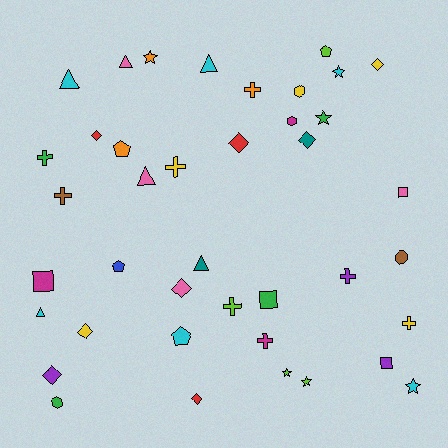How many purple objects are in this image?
There are 3 purple objects.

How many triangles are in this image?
There are 6 triangles.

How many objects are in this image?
There are 40 objects.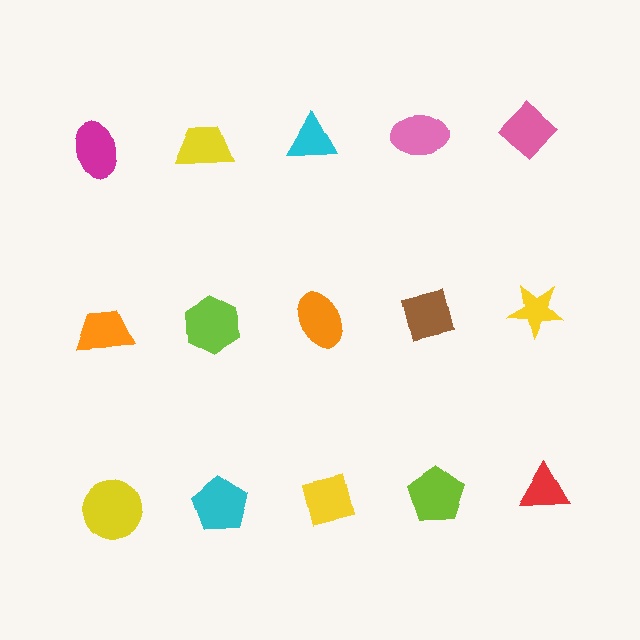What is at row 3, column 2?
A cyan pentagon.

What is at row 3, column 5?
A red triangle.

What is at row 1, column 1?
A magenta ellipse.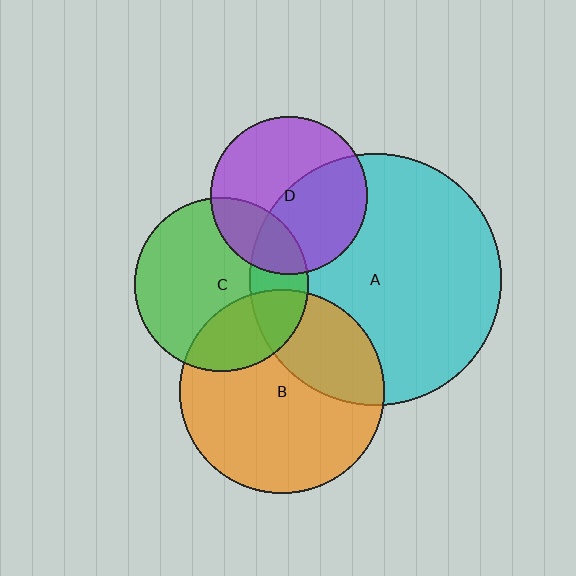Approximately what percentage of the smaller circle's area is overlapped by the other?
Approximately 25%.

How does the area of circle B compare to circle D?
Approximately 1.7 times.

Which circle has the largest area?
Circle A (cyan).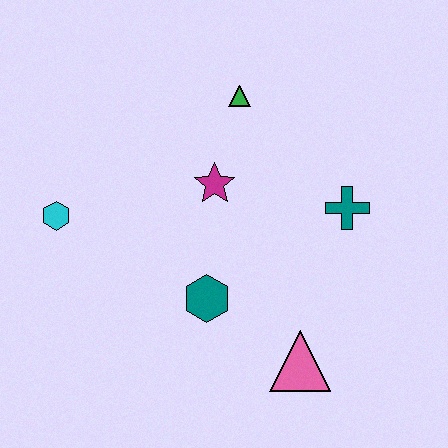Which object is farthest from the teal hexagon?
The green triangle is farthest from the teal hexagon.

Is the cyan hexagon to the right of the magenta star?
No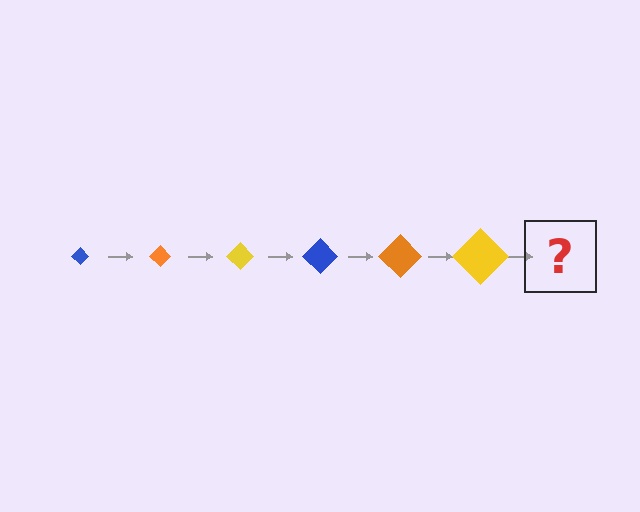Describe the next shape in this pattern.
It should be a blue diamond, larger than the previous one.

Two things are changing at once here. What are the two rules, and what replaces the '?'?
The two rules are that the diamond grows larger each step and the color cycles through blue, orange, and yellow. The '?' should be a blue diamond, larger than the previous one.